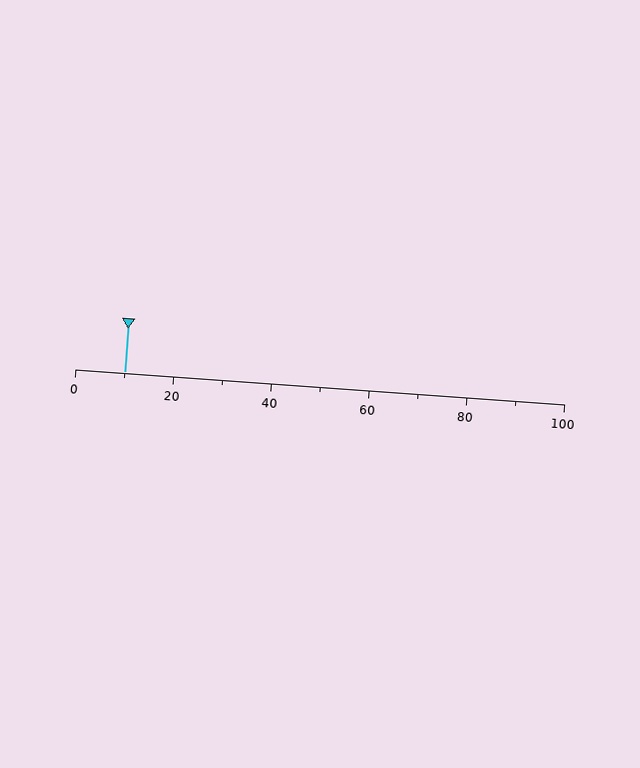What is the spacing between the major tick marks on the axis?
The major ticks are spaced 20 apart.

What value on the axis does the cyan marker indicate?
The marker indicates approximately 10.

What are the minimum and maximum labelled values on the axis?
The axis runs from 0 to 100.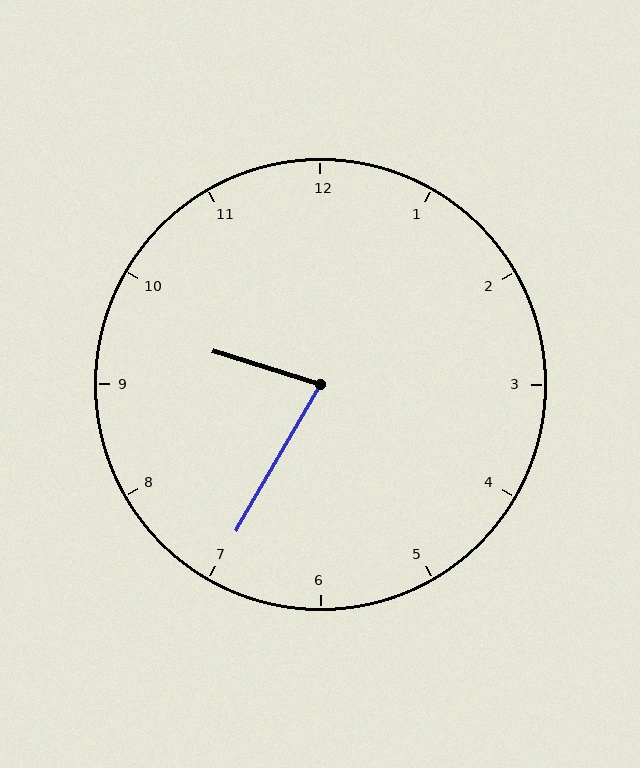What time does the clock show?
9:35.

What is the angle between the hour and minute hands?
Approximately 78 degrees.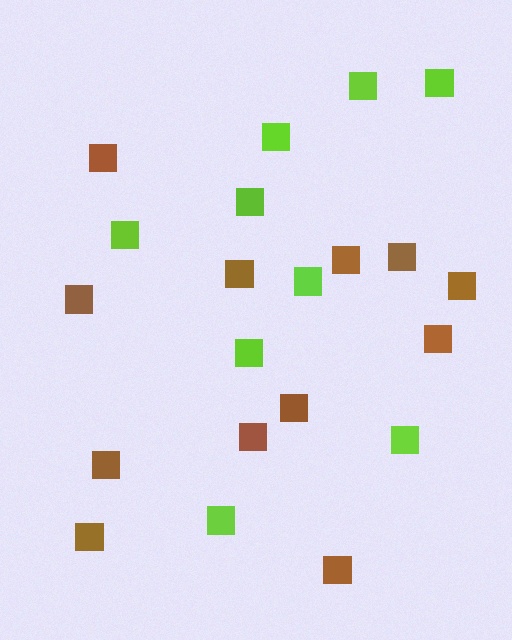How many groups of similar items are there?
There are 2 groups: one group of brown squares (12) and one group of lime squares (9).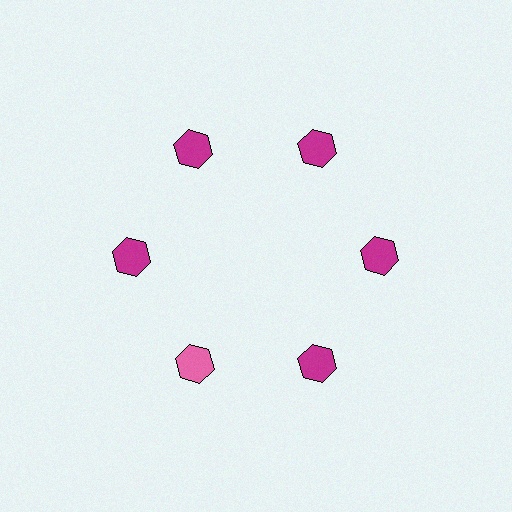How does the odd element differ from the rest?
It has a different color: pink instead of magenta.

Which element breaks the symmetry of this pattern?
The pink hexagon at roughly the 7 o'clock position breaks the symmetry. All other shapes are magenta hexagons.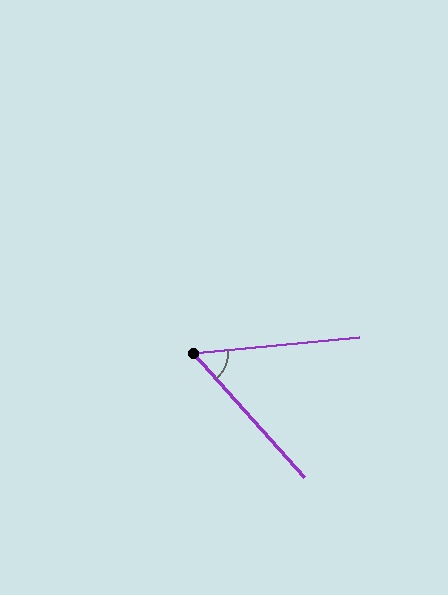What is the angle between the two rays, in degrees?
Approximately 54 degrees.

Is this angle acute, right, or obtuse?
It is acute.